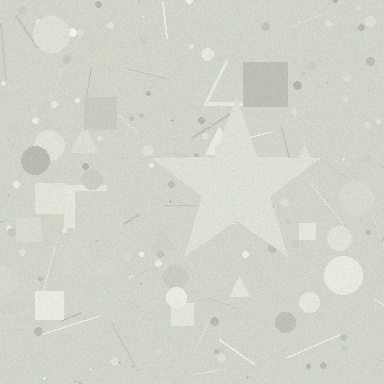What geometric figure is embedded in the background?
A star is embedded in the background.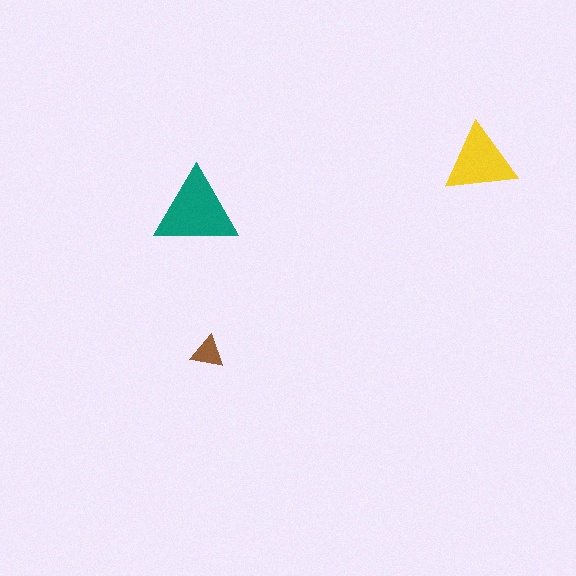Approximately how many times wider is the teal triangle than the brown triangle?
About 2.5 times wider.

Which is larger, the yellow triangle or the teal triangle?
The teal one.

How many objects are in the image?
There are 3 objects in the image.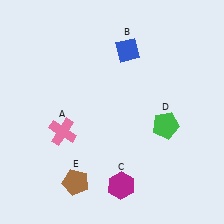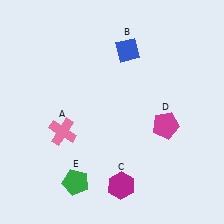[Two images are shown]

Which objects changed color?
D changed from green to magenta. E changed from brown to green.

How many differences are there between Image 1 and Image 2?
There are 2 differences between the two images.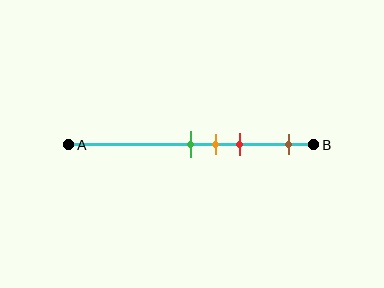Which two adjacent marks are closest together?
The green and orange marks are the closest adjacent pair.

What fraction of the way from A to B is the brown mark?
The brown mark is approximately 90% (0.9) of the way from A to B.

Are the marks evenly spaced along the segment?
No, the marks are not evenly spaced.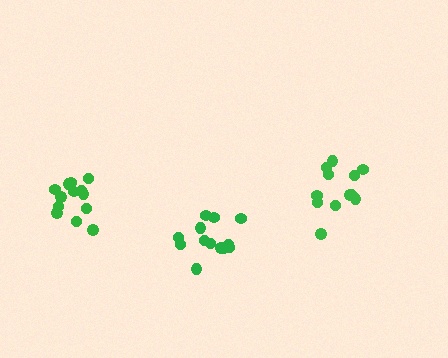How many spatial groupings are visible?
There are 3 spatial groupings.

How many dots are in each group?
Group 1: 13 dots, Group 2: 13 dots, Group 3: 12 dots (38 total).